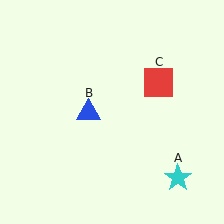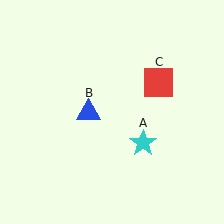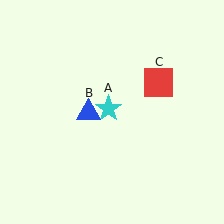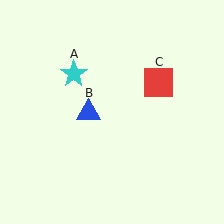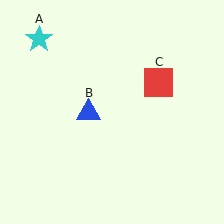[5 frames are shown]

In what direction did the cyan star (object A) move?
The cyan star (object A) moved up and to the left.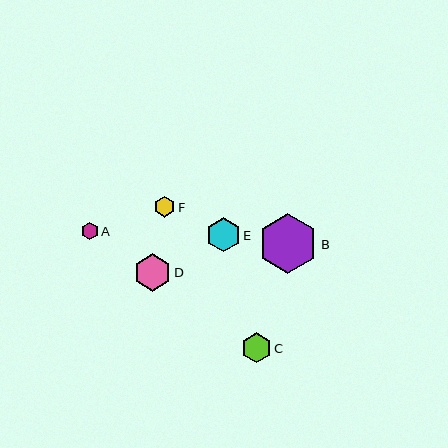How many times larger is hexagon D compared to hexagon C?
Hexagon D is approximately 1.3 times the size of hexagon C.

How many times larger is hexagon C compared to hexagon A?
Hexagon C is approximately 1.7 times the size of hexagon A.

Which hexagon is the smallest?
Hexagon A is the smallest with a size of approximately 17 pixels.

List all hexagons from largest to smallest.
From largest to smallest: B, D, E, C, F, A.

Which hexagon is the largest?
Hexagon B is the largest with a size of approximately 59 pixels.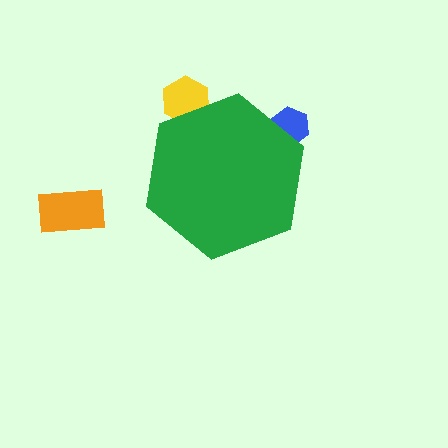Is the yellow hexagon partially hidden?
Yes, the yellow hexagon is partially hidden behind the green hexagon.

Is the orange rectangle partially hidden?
No, the orange rectangle is fully visible.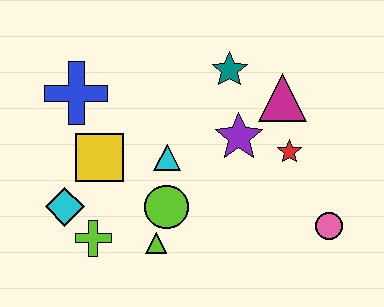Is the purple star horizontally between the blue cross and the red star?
Yes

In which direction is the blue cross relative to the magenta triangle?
The blue cross is to the left of the magenta triangle.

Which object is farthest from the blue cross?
The pink circle is farthest from the blue cross.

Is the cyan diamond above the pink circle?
Yes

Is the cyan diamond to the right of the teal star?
No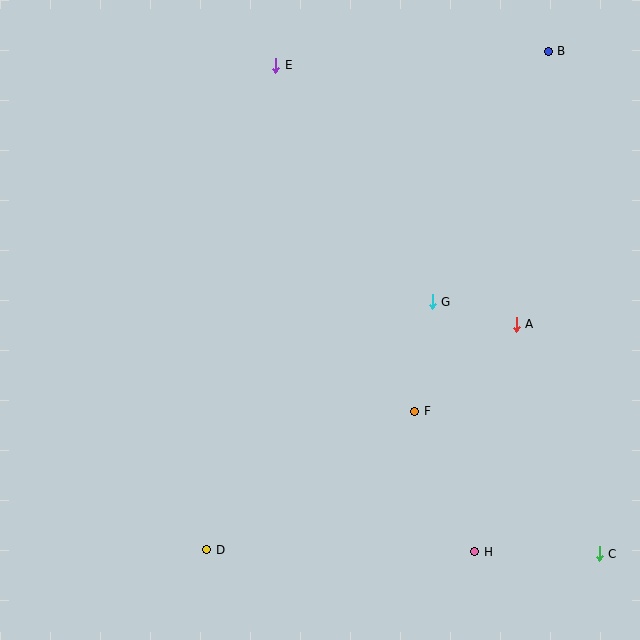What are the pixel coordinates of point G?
Point G is at (432, 302).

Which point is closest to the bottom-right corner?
Point C is closest to the bottom-right corner.